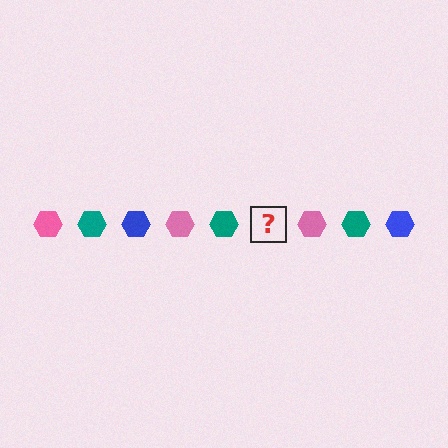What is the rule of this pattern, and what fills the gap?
The rule is that the pattern cycles through pink, teal, blue hexagons. The gap should be filled with a blue hexagon.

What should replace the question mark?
The question mark should be replaced with a blue hexagon.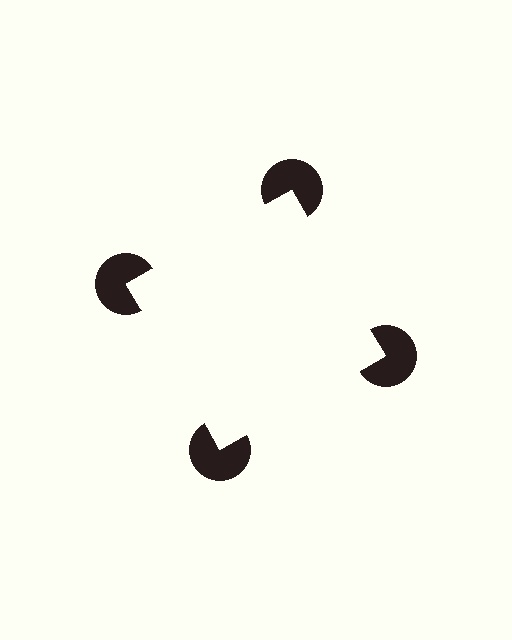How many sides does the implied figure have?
4 sides.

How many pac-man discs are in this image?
There are 4 — one at each vertex of the illusory square.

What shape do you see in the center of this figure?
An illusory square — its edges are inferred from the aligned wedge cuts in the pac-man discs, not physically drawn.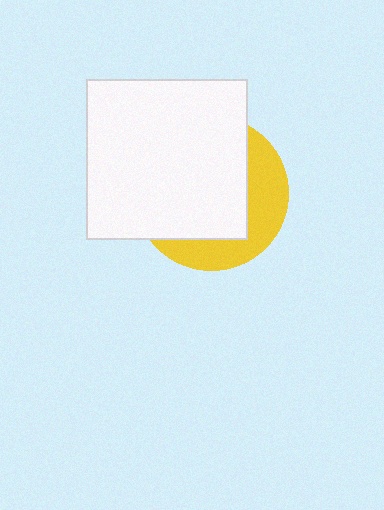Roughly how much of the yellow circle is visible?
A small part of it is visible (roughly 34%).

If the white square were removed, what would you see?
You would see the complete yellow circle.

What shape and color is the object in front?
The object in front is a white square.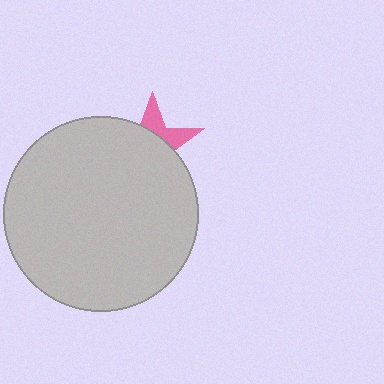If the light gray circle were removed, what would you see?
You would see the complete pink star.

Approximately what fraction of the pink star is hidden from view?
Roughly 69% of the pink star is hidden behind the light gray circle.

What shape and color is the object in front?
The object in front is a light gray circle.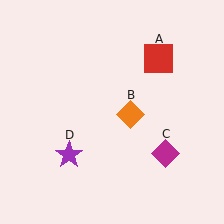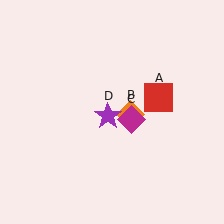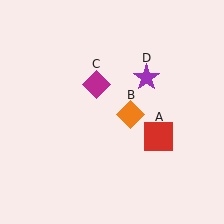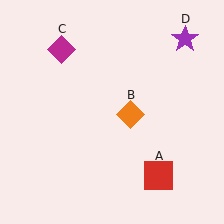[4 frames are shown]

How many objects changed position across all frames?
3 objects changed position: red square (object A), magenta diamond (object C), purple star (object D).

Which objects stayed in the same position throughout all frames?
Orange diamond (object B) remained stationary.